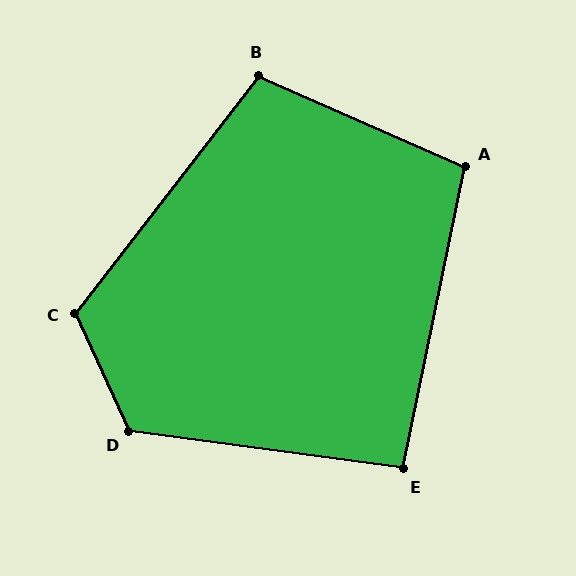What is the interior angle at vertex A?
Approximately 102 degrees (obtuse).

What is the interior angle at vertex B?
Approximately 104 degrees (obtuse).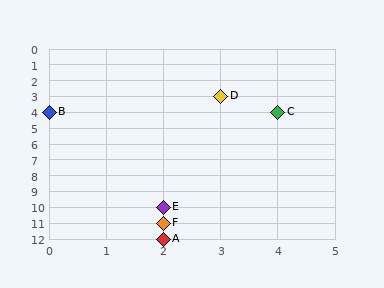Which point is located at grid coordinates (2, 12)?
Point A is at (2, 12).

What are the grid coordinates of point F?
Point F is at grid coordinates (2, 11).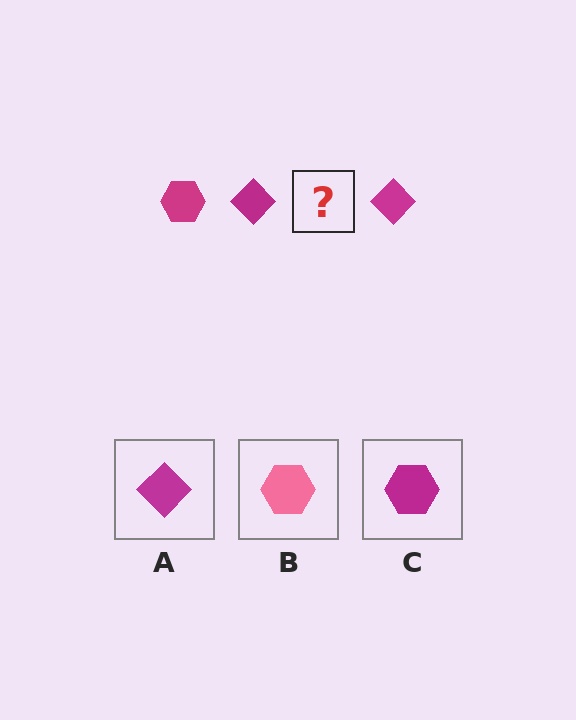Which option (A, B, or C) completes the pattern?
C.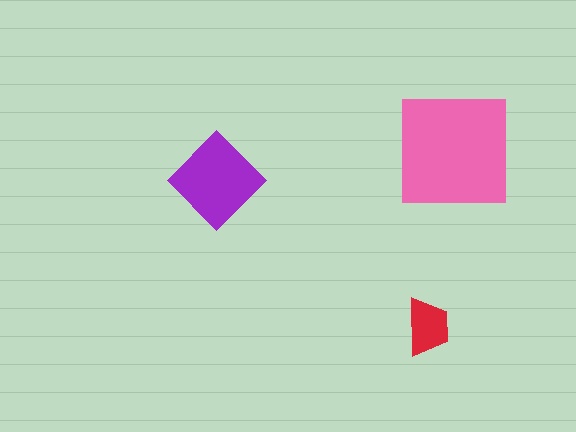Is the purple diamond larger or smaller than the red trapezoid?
Larger.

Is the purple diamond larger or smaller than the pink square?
Smaller.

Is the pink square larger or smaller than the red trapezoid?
Larger.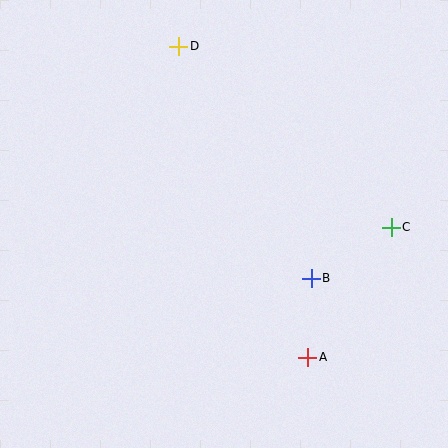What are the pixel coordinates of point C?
Point C is at (391, 227).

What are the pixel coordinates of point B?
Point B is at (311, 278).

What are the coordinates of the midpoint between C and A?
The midpoint between C and A is at (350, 292).